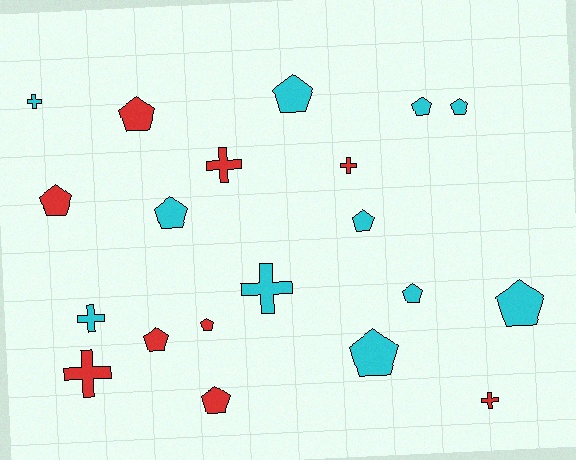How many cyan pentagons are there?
There are 8 cyan pentagons.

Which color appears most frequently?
Cyan, with 11 objects.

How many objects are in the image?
There are 20 objects.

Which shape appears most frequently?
Pentagon, with 13 objects.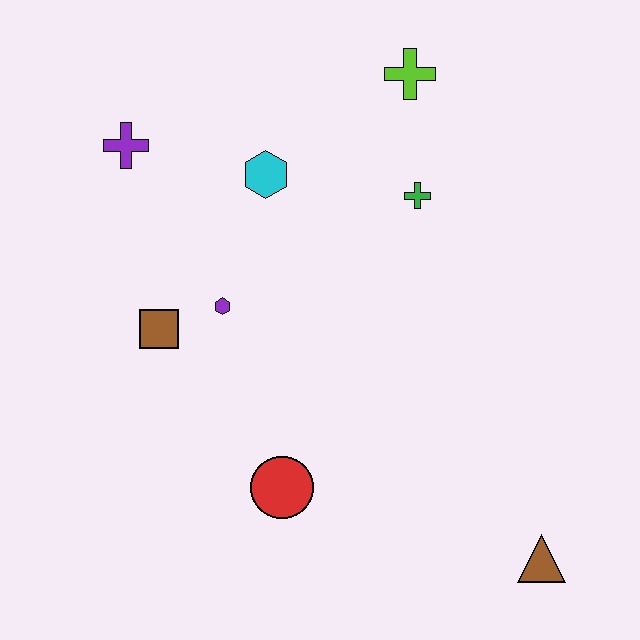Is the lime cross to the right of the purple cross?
Yes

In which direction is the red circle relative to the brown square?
The red circle is below the brown square.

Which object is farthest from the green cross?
The brown triangle is farthest from the green cross.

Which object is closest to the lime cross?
The green cross is closest to the lime cross.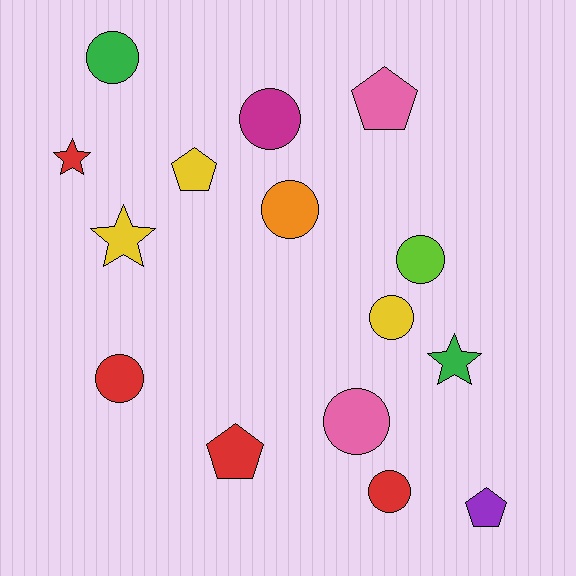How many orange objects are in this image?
There is 1 orange object.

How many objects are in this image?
There are 15 objects.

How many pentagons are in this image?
There are 4 pentagons.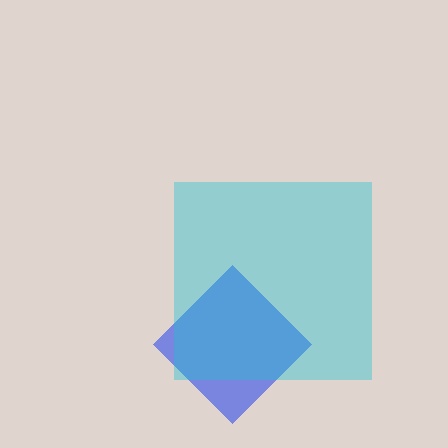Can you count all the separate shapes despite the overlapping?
Yes, there are 2 separate shapes.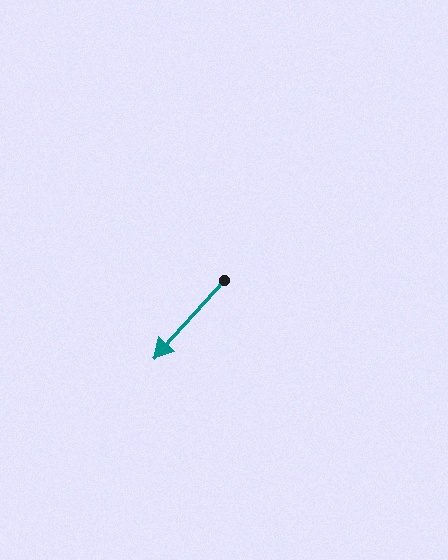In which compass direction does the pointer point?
Southwest.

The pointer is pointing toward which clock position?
Roughly 7 o'clock.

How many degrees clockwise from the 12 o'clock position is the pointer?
Approximately 222 degrees.